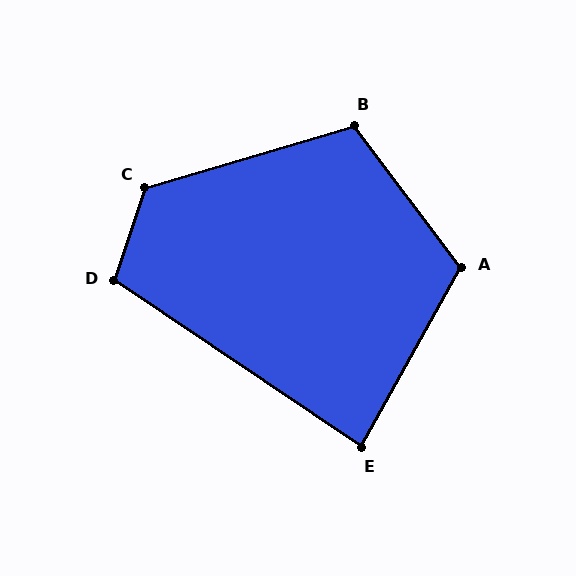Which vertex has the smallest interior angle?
E, at approximately 85 degrees.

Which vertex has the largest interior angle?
C, at approximately 125 degrees.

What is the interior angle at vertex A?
Approximately 113 degrees (obtuse).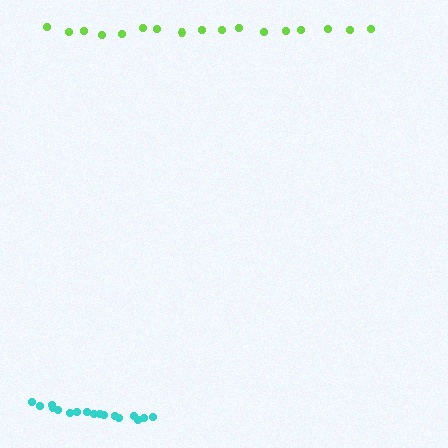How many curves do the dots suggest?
There are 2 distinct paths.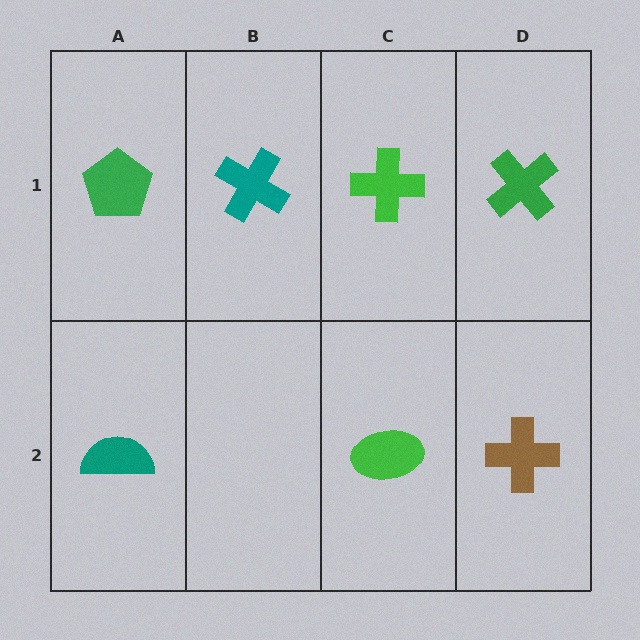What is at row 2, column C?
A green ellipse.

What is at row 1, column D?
A green cross.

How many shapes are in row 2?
3 shapes.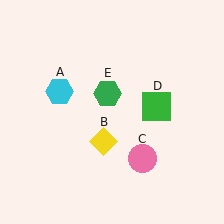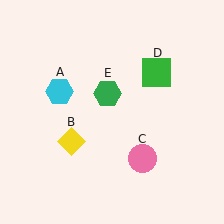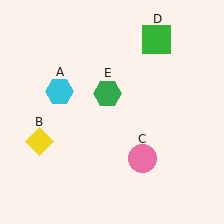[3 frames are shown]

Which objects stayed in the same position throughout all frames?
Cyan hexagon (object A) and pink circle (object C) and green hexagon (object E) remained stationary.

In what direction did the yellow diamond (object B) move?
The yellow diamond (object B) moved left.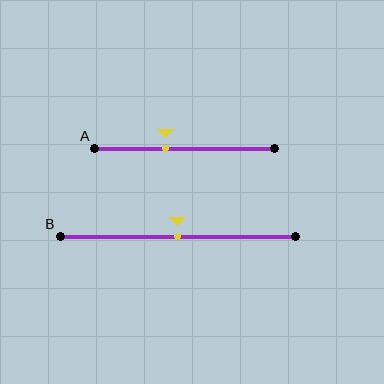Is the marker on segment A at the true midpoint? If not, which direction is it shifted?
No, the marker on segment A is shifted to the left by about 11% of the segment length.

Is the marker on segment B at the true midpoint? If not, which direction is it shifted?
Yes, the marker on segment B is at the true midpoint.